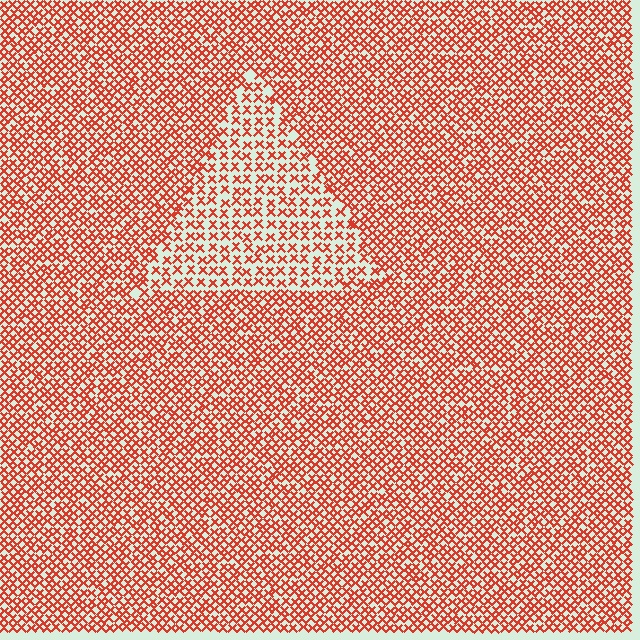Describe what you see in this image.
The image contains small red elements arranged at two different densities. A triangle-shaped region is visible where the elements are less densely packed than the surrounding area.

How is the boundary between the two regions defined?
The boundary is defined by a change in element density (approximately 1.7x ratio). All elements are the same color, size, and shape.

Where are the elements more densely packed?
The elements are more densely packed outside the triangle boundary.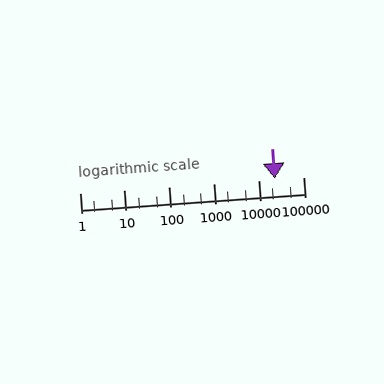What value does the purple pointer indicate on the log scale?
The pointer indicates approximately 23000.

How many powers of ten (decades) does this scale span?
The scale spans 5 decades, from 1 to 100000.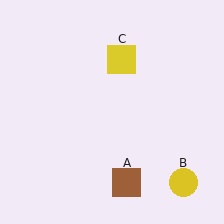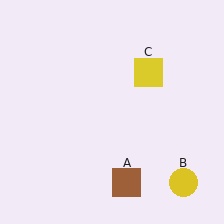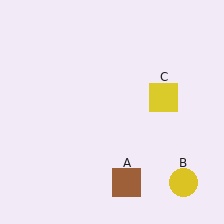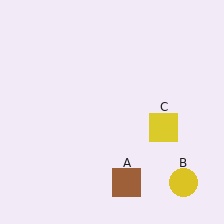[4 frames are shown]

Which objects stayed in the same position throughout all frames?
Brown square (object A) and yellow circle (object B) remained stationary.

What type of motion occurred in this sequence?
The yellow square (object C) rotated clockwise around the center of the scene.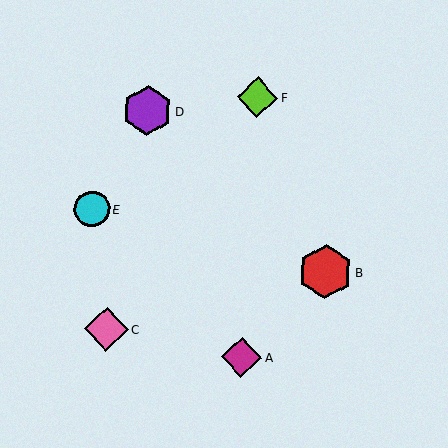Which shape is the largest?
The red hexagon (labeled B) is the largest.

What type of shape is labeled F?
Shape F is a lime diamond.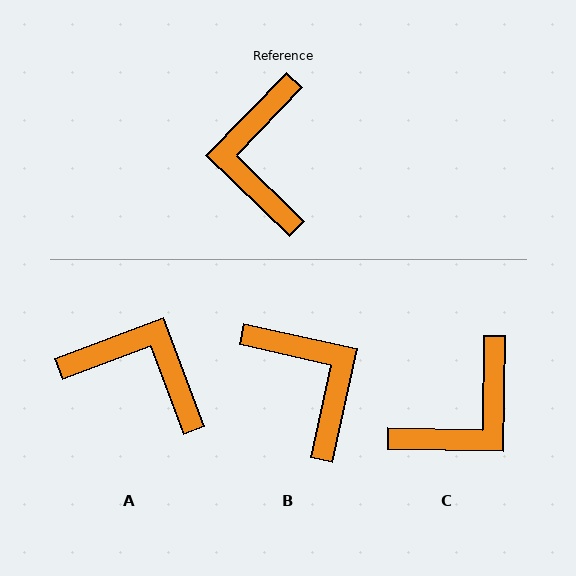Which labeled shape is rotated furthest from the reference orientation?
B, about 148 degrees away.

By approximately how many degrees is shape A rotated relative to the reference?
Approximately 115 degrees clockwise.